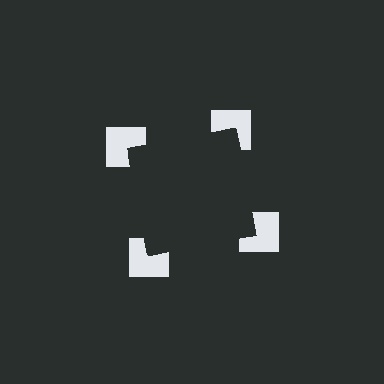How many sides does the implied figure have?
4 sides.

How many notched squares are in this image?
There are 4 — one at each vertex of the illusory square.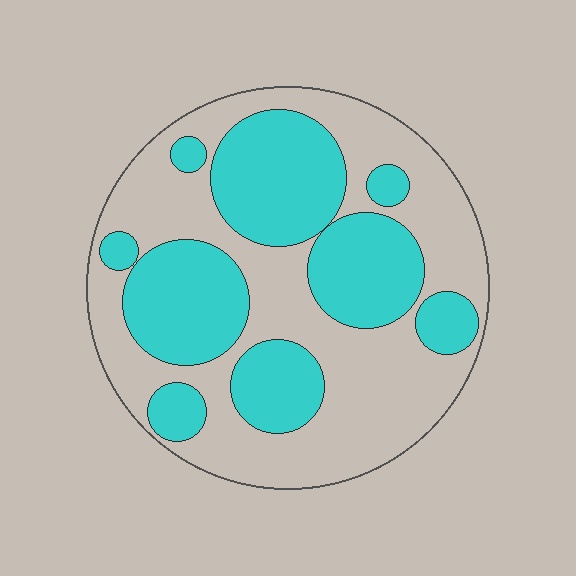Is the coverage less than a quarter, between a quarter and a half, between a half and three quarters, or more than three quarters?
Between a quarter and a half.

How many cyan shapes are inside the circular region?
9.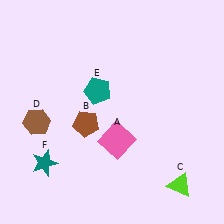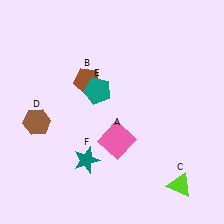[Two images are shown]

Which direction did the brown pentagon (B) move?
The brown pentagon (B) moved up.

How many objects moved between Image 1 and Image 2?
2 objects moved between the two images.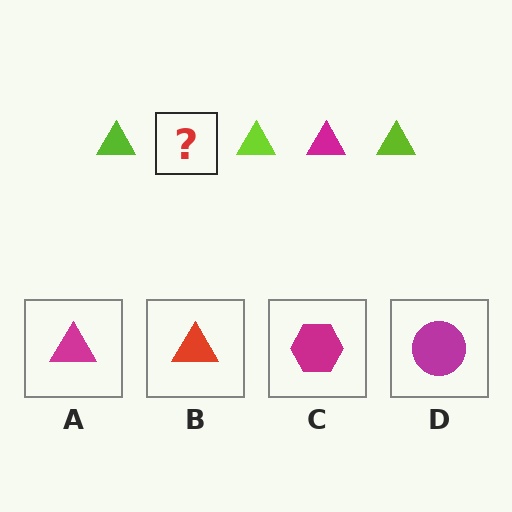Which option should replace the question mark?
Option A.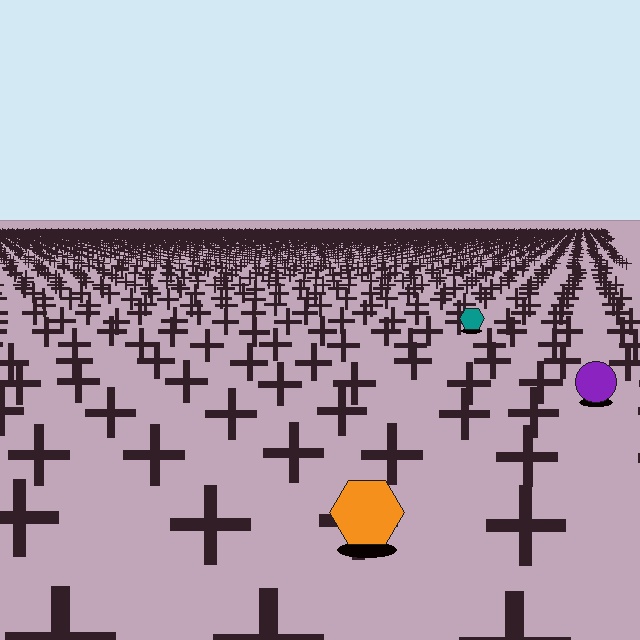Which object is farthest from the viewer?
The teal hexagon is farthest from the viewer. It appears smaller and the ground texture around it is denser.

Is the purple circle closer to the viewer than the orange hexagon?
No. The orange hexagon is closer — you can tell from the texture gradient: the ground texture is coarser near it.